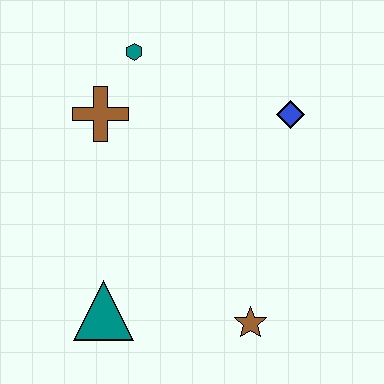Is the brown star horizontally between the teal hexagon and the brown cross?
No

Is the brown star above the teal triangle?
No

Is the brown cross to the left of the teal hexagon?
Yes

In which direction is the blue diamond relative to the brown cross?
The blue diamond is to the right of the brown cross.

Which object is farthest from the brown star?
The teal hexagon is farthest from the brown star.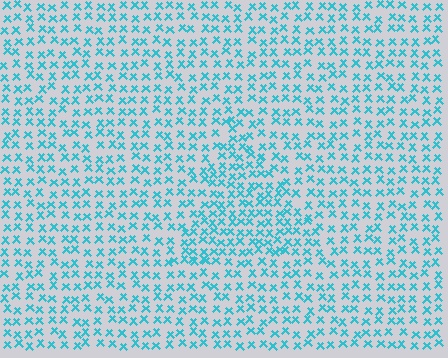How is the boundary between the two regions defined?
The boundary is defined by a change in element density (approximately 1.5x ratio). All elements are the same color, size, and shape.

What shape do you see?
I see a triangle.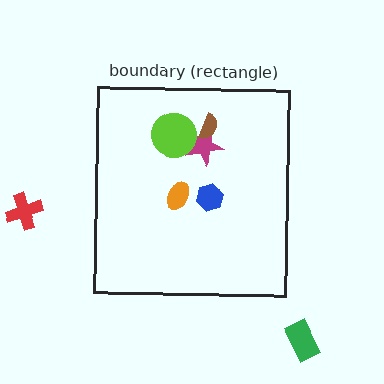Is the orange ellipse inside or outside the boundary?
Inside.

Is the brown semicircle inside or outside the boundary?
Inside.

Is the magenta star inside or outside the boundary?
Inside.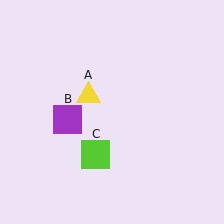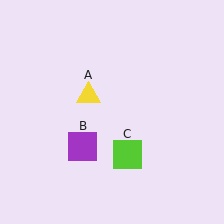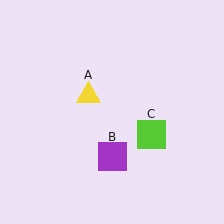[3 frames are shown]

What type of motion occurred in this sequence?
The purple square (object B), lime square (object C) rotated counterclockwise around the center of the scene.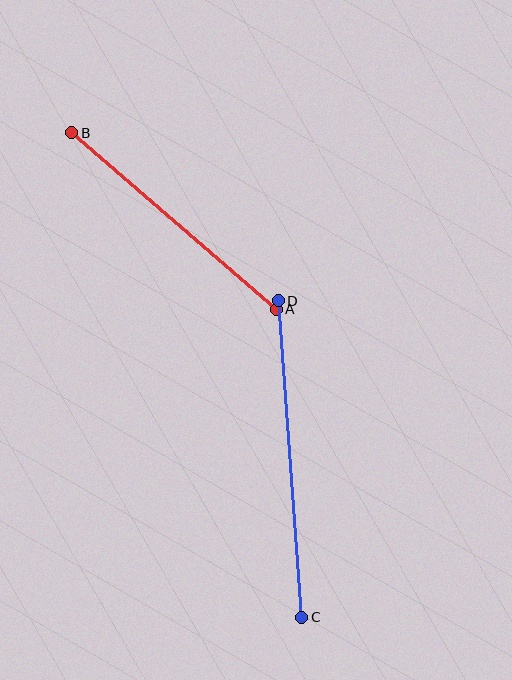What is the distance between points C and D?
The distance is approximately 317 pixels.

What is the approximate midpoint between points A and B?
The midpoint is at approximately (174, 221) pixels.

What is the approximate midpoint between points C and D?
The midpoint is at approximately (290, 459) pixels.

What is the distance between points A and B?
The distance is approximately 270 pixels.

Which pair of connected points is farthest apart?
Points C and D are farthest apart.